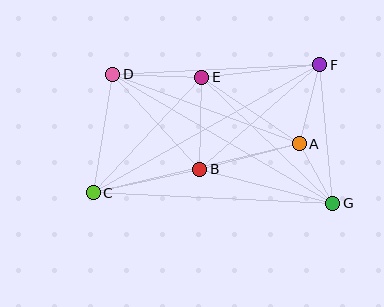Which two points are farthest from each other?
Points C and F are farthest from each other.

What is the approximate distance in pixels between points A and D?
The distance between A and D is approximately 199 pixels.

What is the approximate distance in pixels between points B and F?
The distance between B and F is approximately 159 pixels.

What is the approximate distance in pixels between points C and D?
The distance between C and D is approximately 120 pixels.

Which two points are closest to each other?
Points A and G are closest to each other.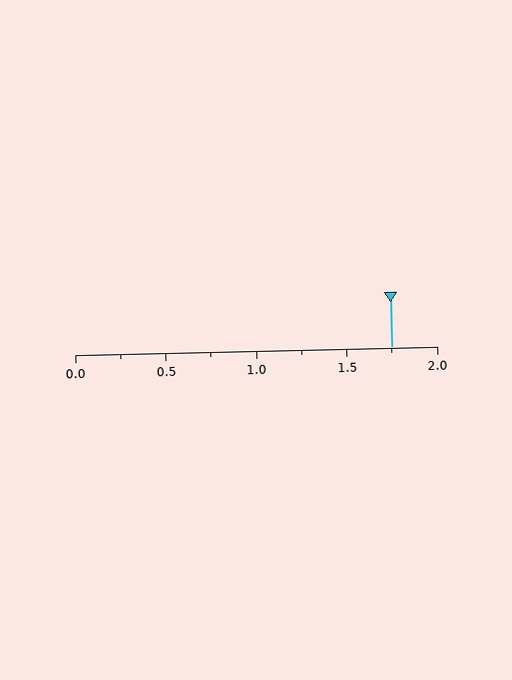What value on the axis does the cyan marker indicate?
The marker indicates approximately 1.75.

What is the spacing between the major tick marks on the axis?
The major ticks are spaced 0.5 apart.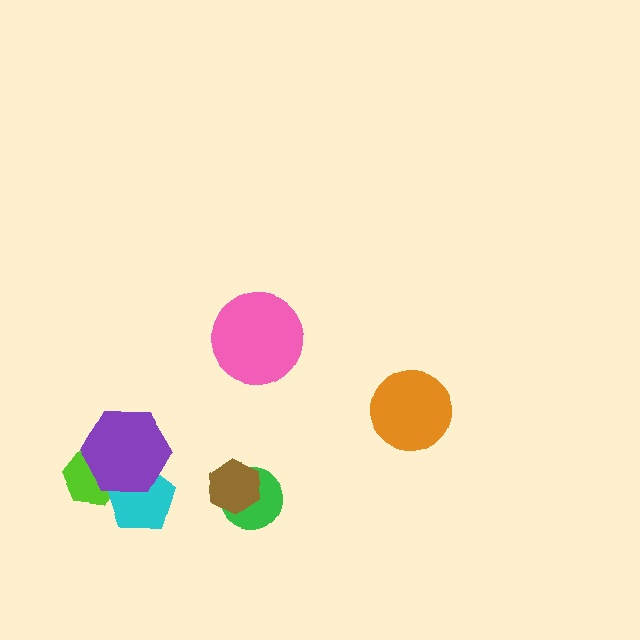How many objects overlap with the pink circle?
0 objects overlap with the pink circle.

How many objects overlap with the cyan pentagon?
2 objects overlap with the cyan pentagon.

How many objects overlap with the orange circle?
0 objects overlap with the orange circle.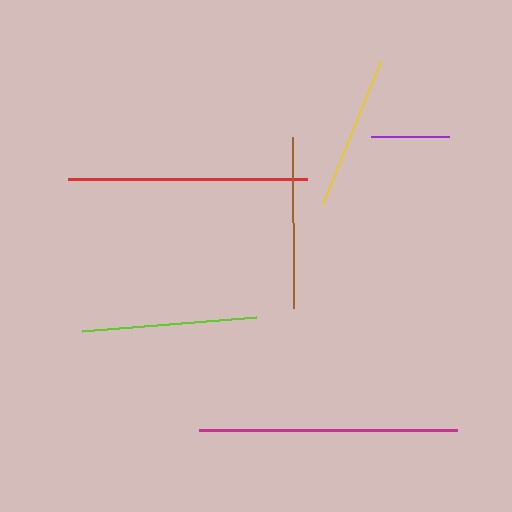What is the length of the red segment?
The red segment is approximately 239 pixels long.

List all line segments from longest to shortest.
From longest to shortest: magenta, red, lime, brown, yellow, purple.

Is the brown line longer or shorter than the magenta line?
The magenta line is longer than the brown line.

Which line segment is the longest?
The magenta line is the longest at approximately 258 pixels.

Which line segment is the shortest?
The purple line is the shortest at approximately 78 pixels.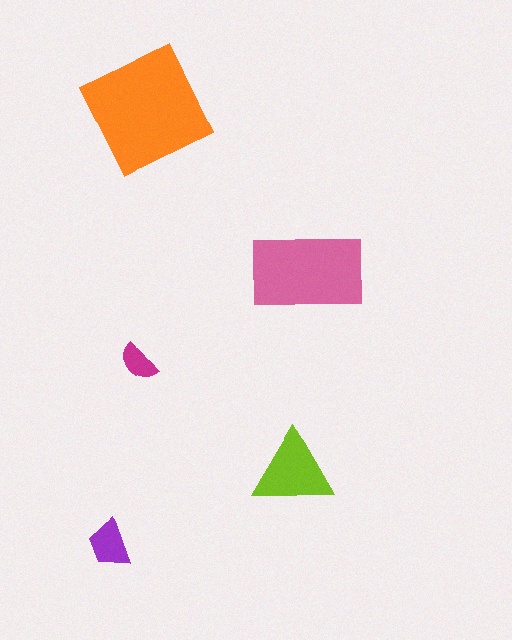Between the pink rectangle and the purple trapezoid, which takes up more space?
The pink rectangle.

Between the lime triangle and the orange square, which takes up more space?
The orange square.